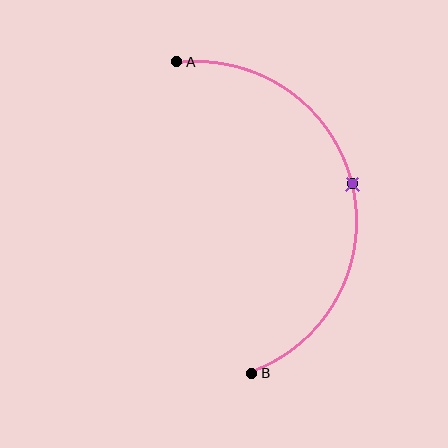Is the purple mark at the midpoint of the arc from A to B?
Yes. The purple mark lies on the arc at equal arc-length from both A and B — it is the arc midpoint.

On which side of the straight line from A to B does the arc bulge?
The arc bulges to the right of the straight line connecting A and B.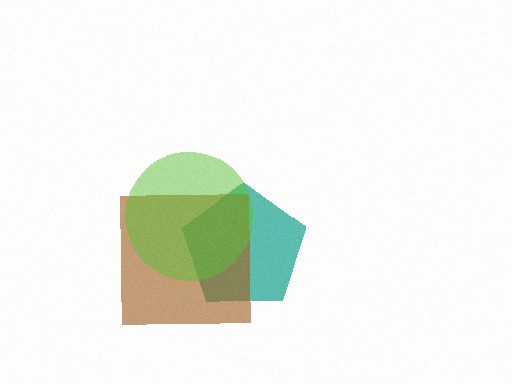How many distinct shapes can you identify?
There are 3 distinct shapes: a teal pentagon, a brown square, a lime circle.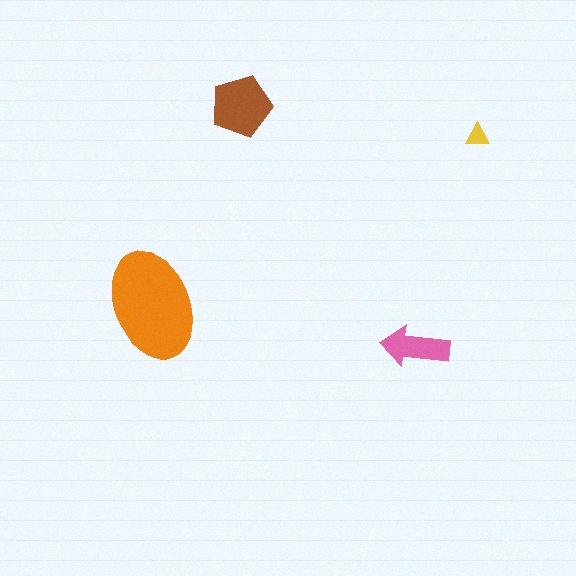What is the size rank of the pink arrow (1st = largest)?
3rd.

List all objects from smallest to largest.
The yellow triangle, the pink arrow, the brown pentagon, the orange ellipse.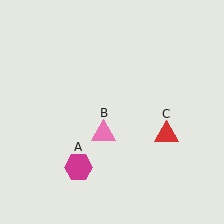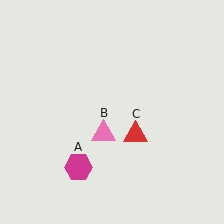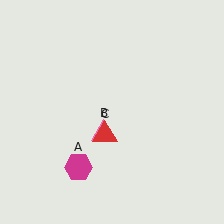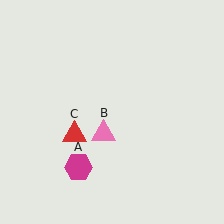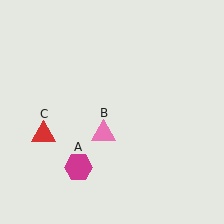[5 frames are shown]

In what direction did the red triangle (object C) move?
The red triangle (object C) moved left.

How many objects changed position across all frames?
1 object changed position: red triangle (object C).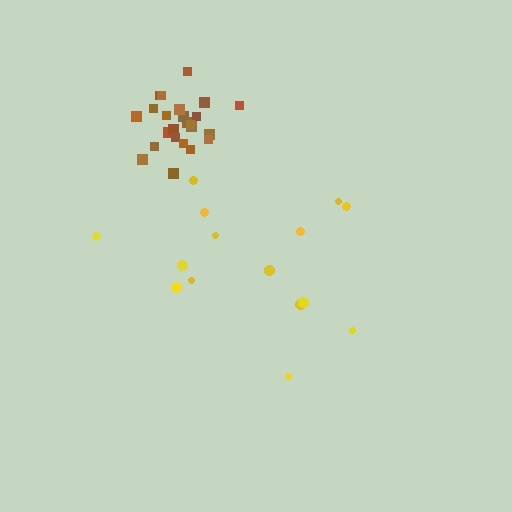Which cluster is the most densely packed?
Brown.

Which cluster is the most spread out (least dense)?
Yellow.